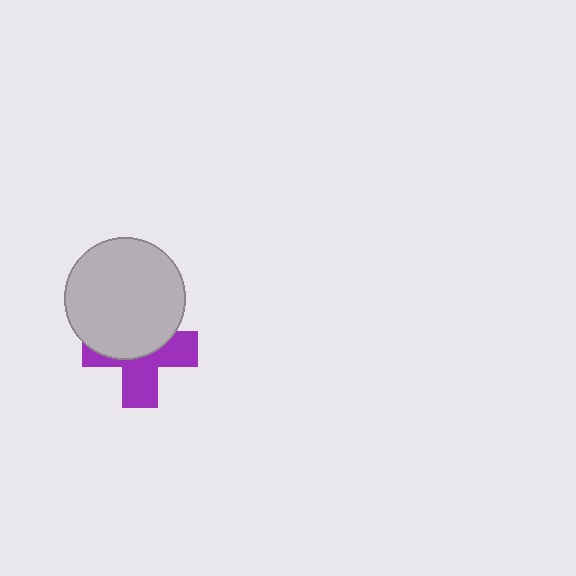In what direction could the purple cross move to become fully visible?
The purple cross could move down. That would shift it out from behind the light gray circle entirely.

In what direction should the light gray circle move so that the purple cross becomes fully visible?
The light gray circle should move up. That is the shortest direction to clear the overlap and leave the purple cross fully visible.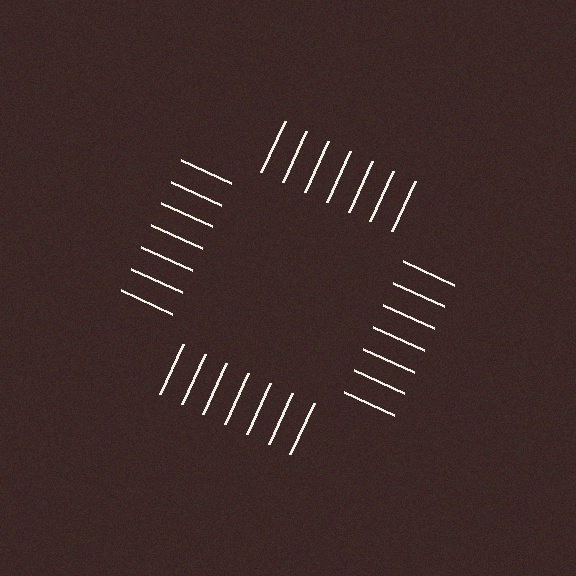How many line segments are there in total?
28 — 7 along each of the 4 edges.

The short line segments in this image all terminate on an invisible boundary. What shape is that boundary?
An illusory square — the line segments terminate on its edges but no continuous stroke is drawn.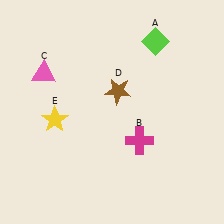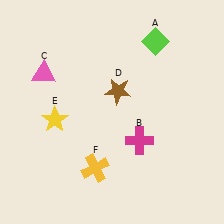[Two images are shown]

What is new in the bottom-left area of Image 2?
A yellow cross (F) was added in the bottom-left area of Image 2.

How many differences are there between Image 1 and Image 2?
There is 1 difference between the two images.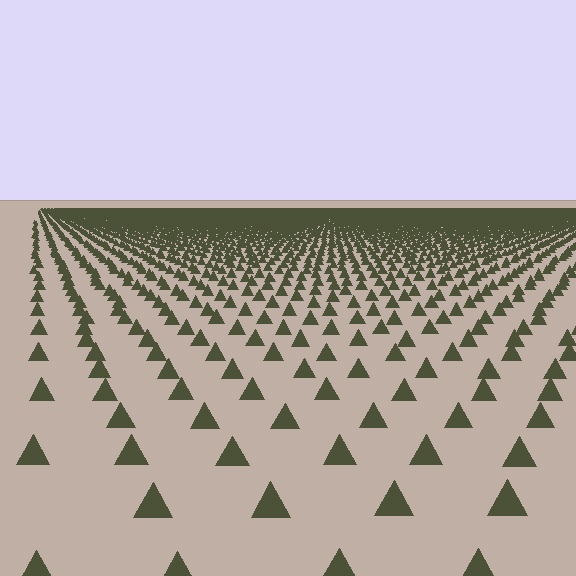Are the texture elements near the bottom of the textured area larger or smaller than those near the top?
Larger. Near the bottom, elements are closer to the viewer and appear at a bigger on-screen size.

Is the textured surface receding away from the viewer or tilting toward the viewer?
The surface is receding away from the viewer. Texture elements get smaller and denser toward the top.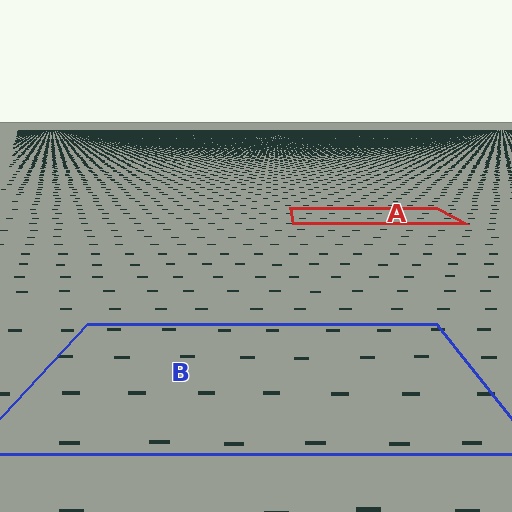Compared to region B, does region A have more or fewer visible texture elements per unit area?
Region A has more texture elements per unit area — they are packed more densely because it is farther away.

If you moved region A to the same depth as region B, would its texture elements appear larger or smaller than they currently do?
They would appear larger. At a closer depth, the same texture elements are projected at a bigger on-screen size.